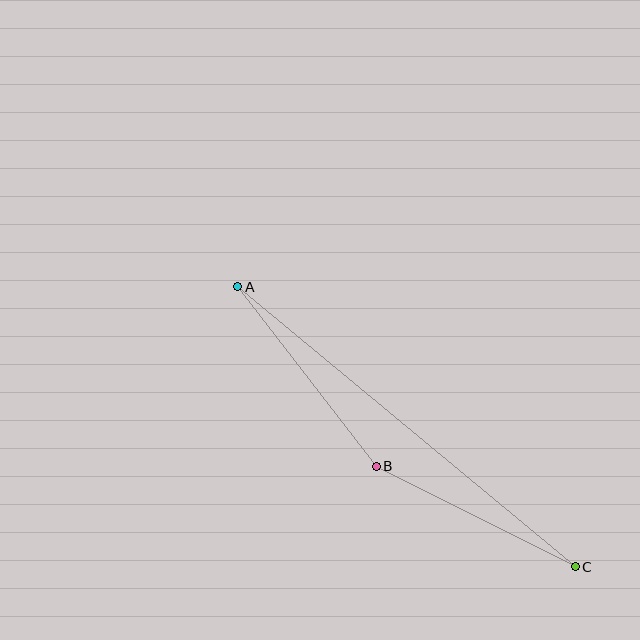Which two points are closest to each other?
Points B and C are closest to each other.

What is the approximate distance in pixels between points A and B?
The distance between A and B is approximately 227 pixels.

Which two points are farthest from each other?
Points A and C are farthest from each other.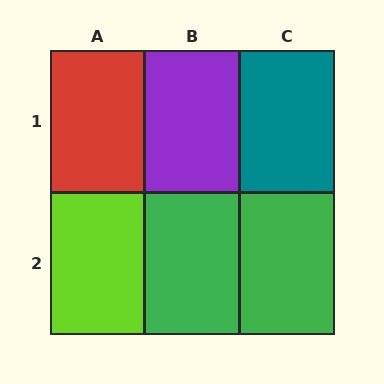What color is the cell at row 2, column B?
Green.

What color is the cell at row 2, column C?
Green.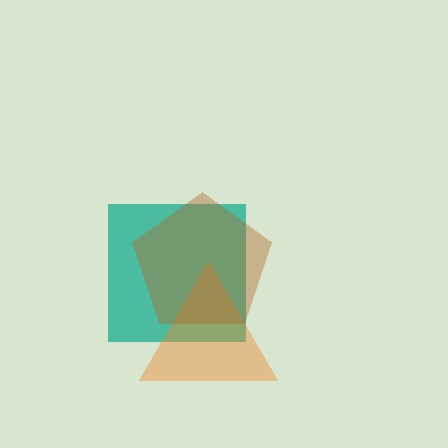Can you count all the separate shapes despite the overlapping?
Yes, there are 3 separate shapes.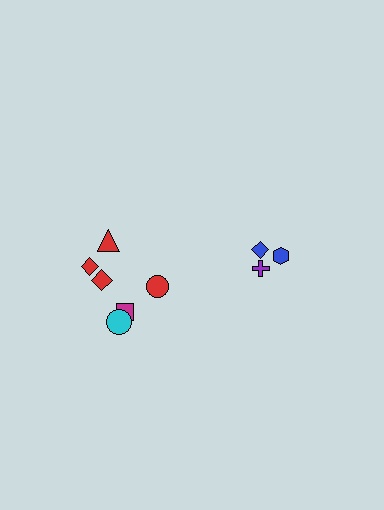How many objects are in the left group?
There are 6 objects.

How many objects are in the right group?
There are 3 objects.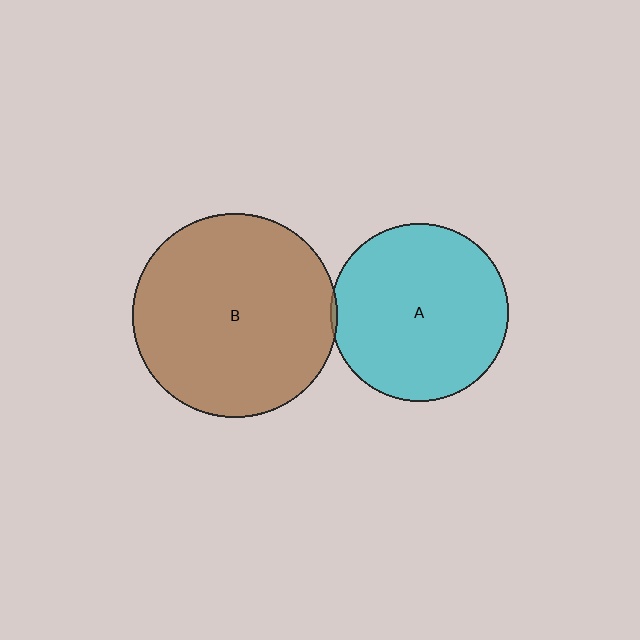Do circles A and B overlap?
Yes.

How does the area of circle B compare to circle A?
Approximately 1.3 times.